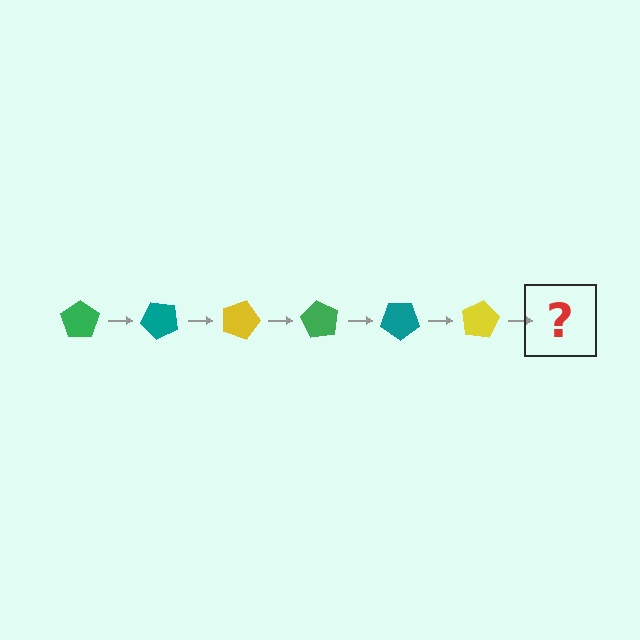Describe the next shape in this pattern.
It should be a green pentagon, rotated 270 degrees from the start.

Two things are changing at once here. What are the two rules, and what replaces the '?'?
The two rules are that it rotates 45 degrees each step and the color cycles through green, teal, and yellow. The '?' should be a green pentagon, rotated 270 degrees from the start.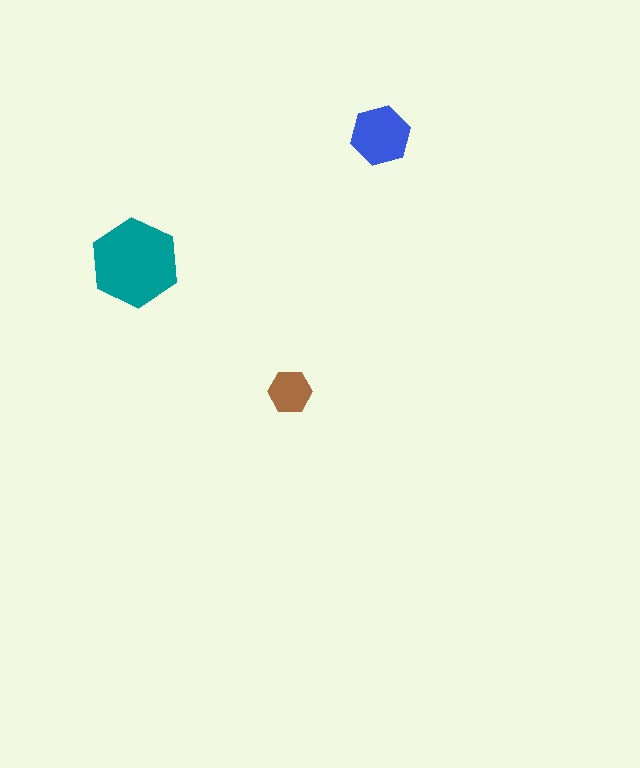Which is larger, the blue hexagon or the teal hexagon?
The teal one.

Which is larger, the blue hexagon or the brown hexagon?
The blue one.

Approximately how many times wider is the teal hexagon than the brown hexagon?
About 2 times wider.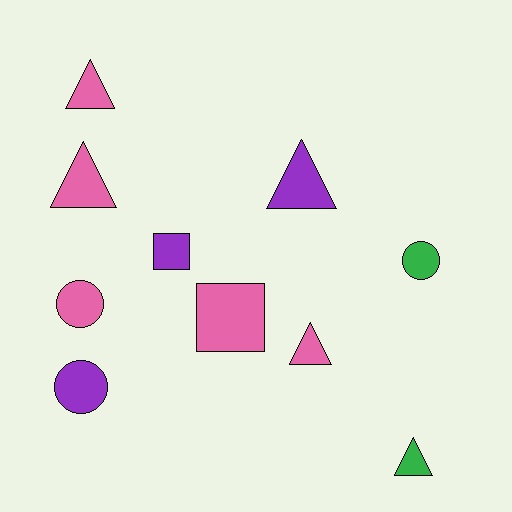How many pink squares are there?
There is 1 pink square.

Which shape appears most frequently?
Triangle, with 5 objects.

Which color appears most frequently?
Pink, with 5 objects.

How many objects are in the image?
There are 10 objects.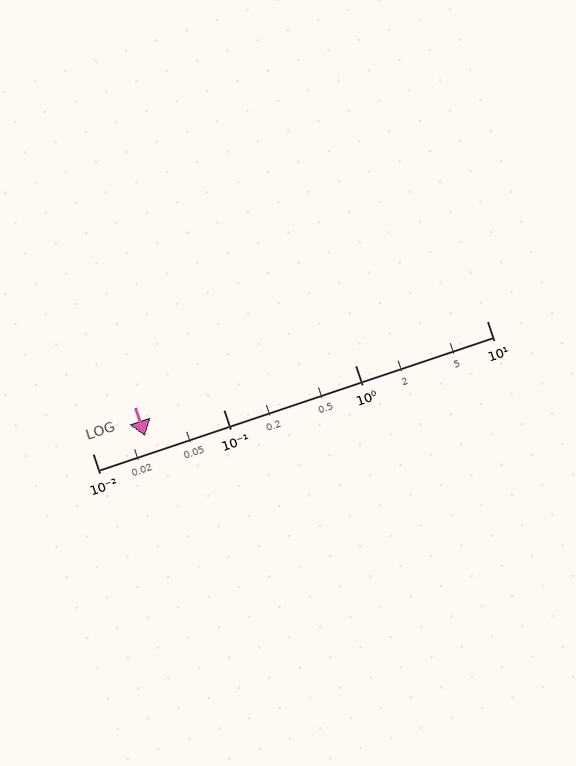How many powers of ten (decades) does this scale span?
The scale spans 3 decades, from 0.01 to 10.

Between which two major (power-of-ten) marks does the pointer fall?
The pointer is between 0.01 and 0.1.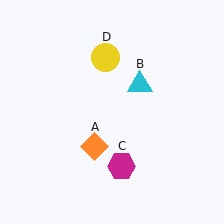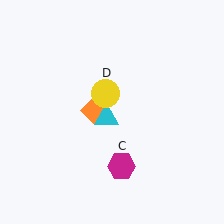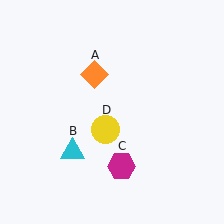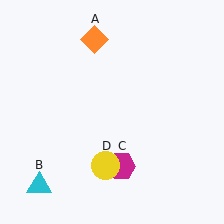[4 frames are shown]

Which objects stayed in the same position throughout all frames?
Magenta hexagon (object C) remained stationary.